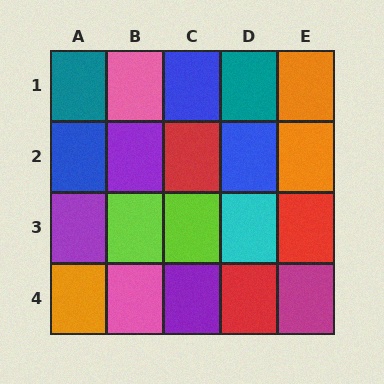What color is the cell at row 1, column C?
Blue.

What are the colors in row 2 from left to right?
Blue, purple, red, blue, orange.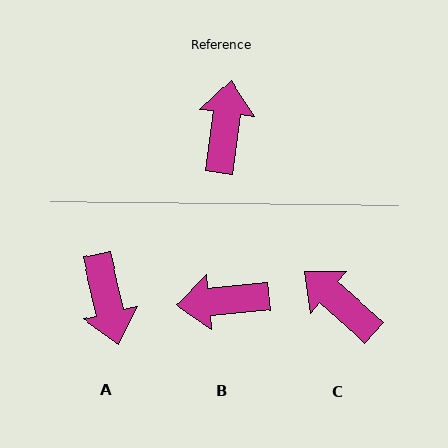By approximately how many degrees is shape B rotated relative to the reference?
Approximately 103 degrees counter-clockwise.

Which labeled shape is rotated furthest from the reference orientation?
A, about 159 degrees away.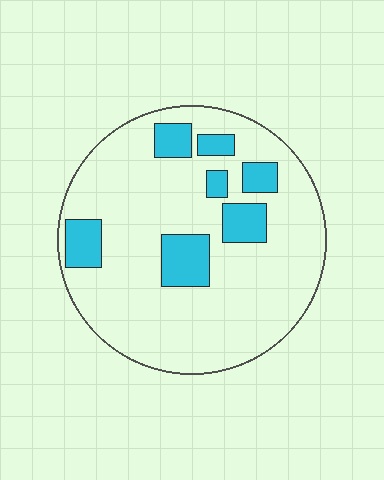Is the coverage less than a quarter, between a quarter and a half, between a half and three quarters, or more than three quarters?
Less than a quarter.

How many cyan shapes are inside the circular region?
7.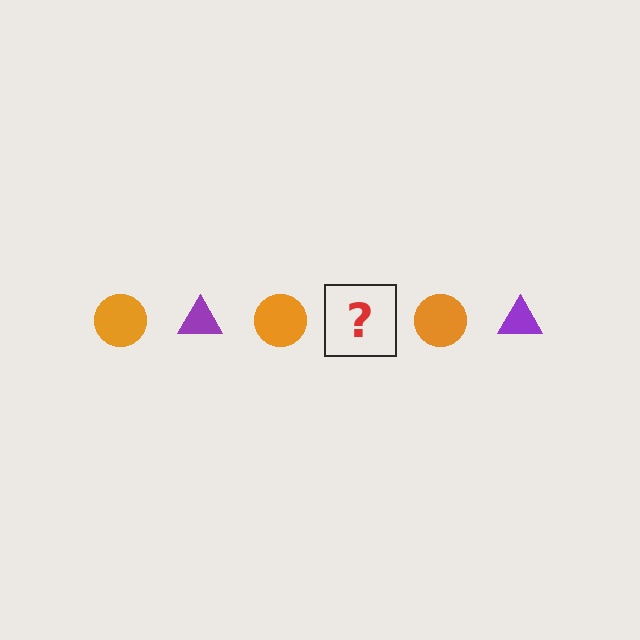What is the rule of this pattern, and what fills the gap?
The rule is that the pattern alternates between orange circle and purple triangle. The gap should be filled with a purple triangle.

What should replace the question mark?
The question mark should be replaced with a purple triangle.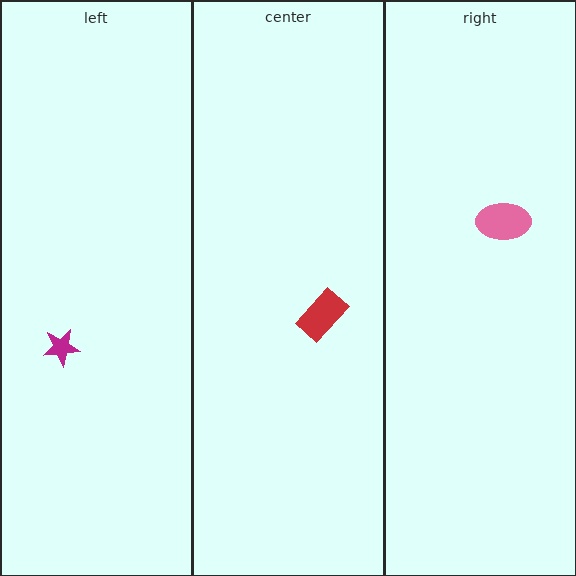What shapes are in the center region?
The red rectangle.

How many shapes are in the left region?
1.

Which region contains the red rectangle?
The center region.